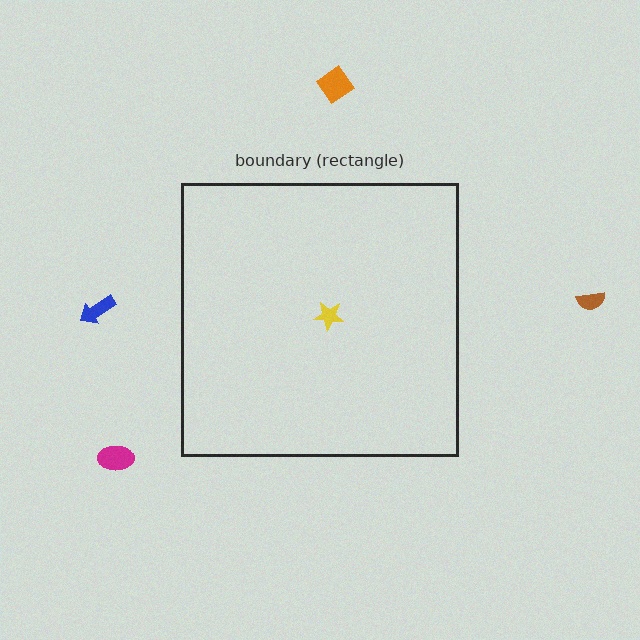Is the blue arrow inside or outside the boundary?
Outside.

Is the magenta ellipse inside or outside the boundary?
Outside.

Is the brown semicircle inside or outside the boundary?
Outside.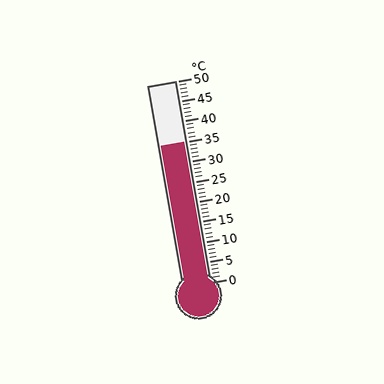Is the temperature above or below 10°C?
The temperature is above 10°C.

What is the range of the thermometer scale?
The thermometer scale ranges from 0°C to 50°C.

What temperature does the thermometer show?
The thermometer shows approximately 35°C.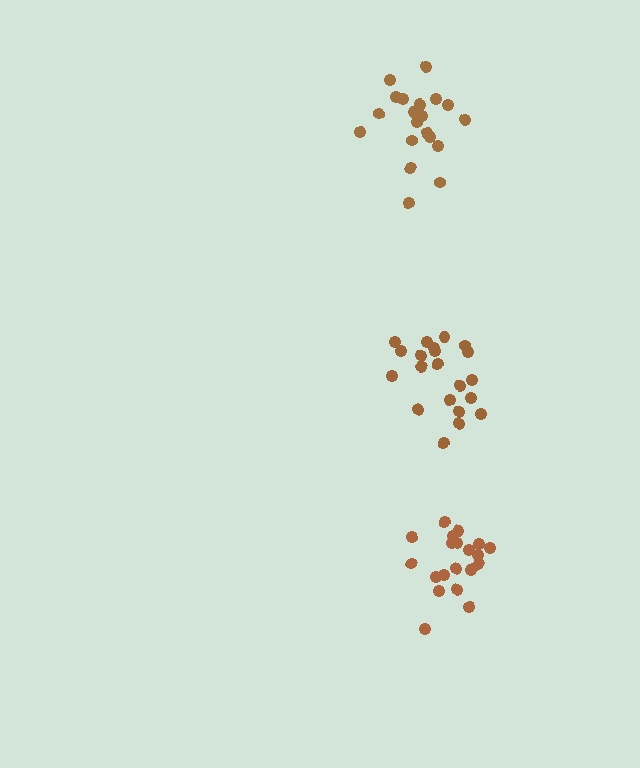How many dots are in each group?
Group 1: 21 dots, Group 2: 21 dots, Group 3: 21 dots (63 total).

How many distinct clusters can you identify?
There are 3 distinct clusters.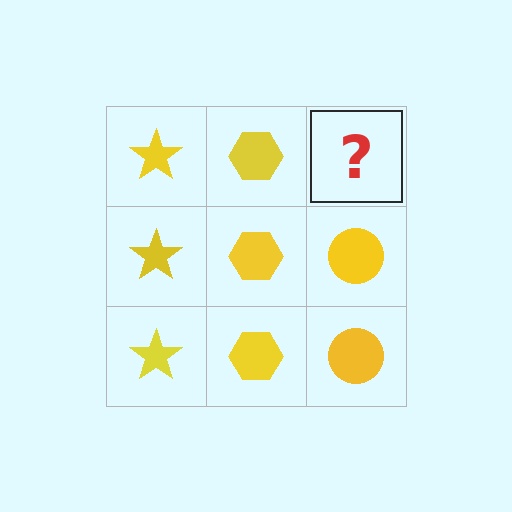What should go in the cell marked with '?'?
The missing cell should contain a yellow circle.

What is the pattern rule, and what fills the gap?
The rule is that each column has a consistent shape. The gap should be filled with a yellow circle.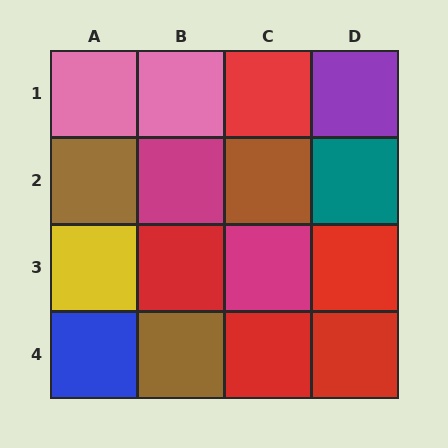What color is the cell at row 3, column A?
Yellow.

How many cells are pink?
2 cells are pink.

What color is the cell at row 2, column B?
Magenta.